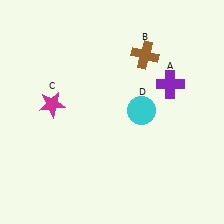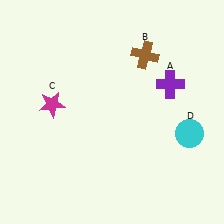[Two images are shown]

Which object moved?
The cyan circle (D) moved right.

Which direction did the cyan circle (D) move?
The cyan circle (D) moved right.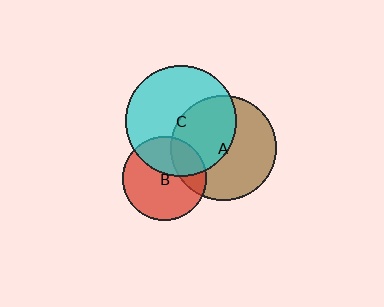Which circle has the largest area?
Circle C (cyan).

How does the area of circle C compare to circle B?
Approximately 1.8 times.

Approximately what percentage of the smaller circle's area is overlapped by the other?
Approximately 25%.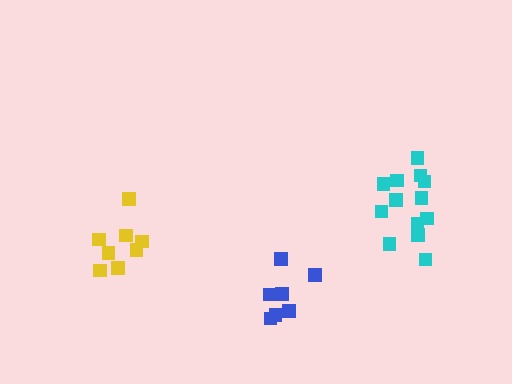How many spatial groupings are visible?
There are 3 spatial groupings.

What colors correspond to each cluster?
The clusters are colored: blue, cyan, yellow.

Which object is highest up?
The cyan cluster is topmost.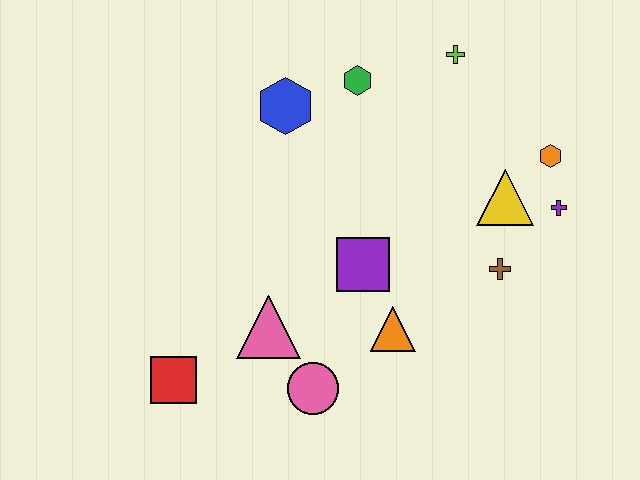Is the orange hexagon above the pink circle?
Yes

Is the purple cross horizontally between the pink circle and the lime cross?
No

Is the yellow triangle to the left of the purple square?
No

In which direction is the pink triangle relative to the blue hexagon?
The pink triangle is below the blue hexagon.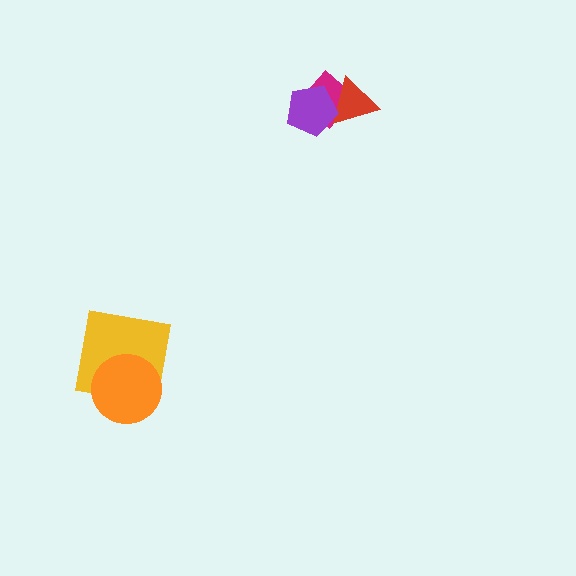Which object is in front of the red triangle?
The purple pentagon is in front of the red triangle.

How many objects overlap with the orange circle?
1 object overlaps with the orange circle.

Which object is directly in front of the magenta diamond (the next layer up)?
The red triangle is directly in front of the magenta diamond.